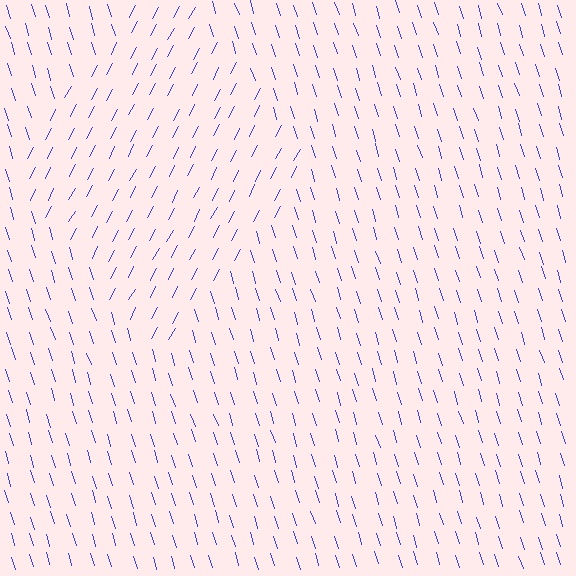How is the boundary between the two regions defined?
The boundary is defined purely by a change in line orientation (approximately 45 degrees difference). All lines are the same color and thickness.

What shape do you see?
I see a diamond.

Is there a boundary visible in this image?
Yes, there is a texture boundary formed by a change in line orientation.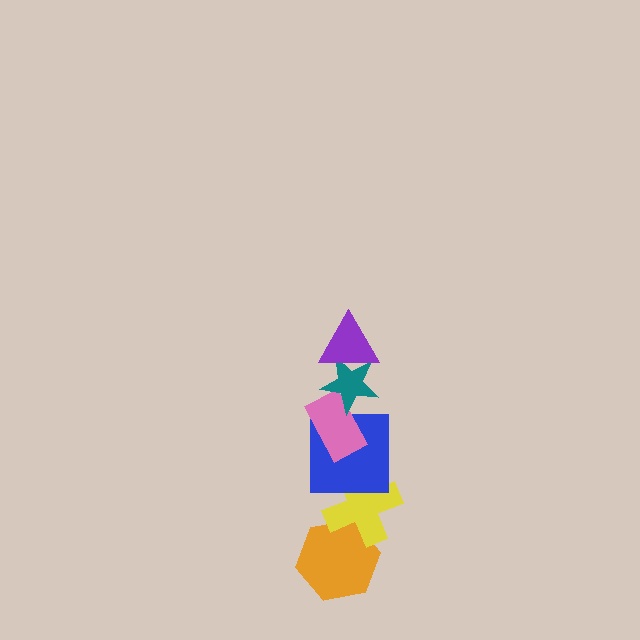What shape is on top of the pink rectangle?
The teal star is on top of the pink rectangle.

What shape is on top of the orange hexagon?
The yellow cross is on top of the orange hexagon.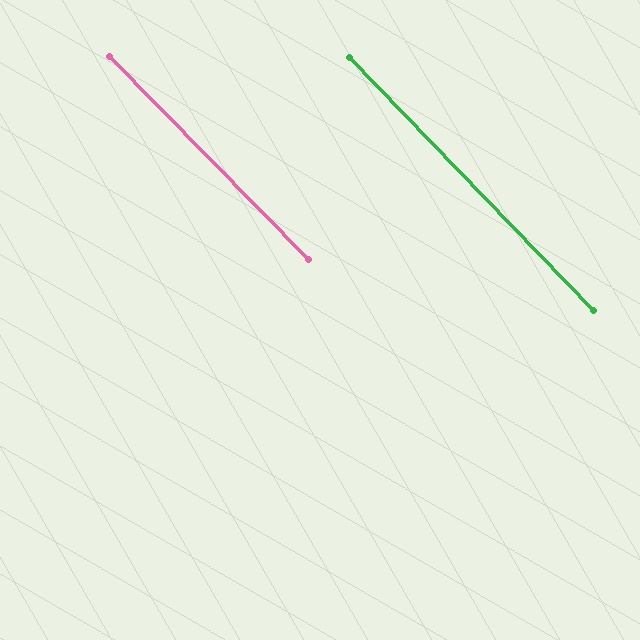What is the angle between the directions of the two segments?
Approximately 0 degrees.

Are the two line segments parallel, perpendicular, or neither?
Parallel — their directions differ by only 0.4°.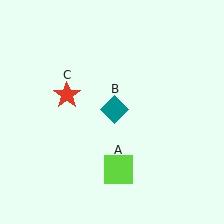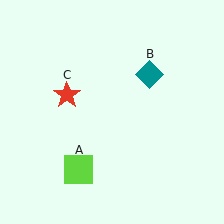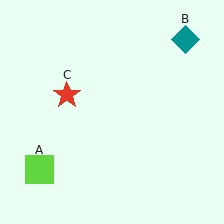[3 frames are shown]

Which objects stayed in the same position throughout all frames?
Red star (object C) remained stationary.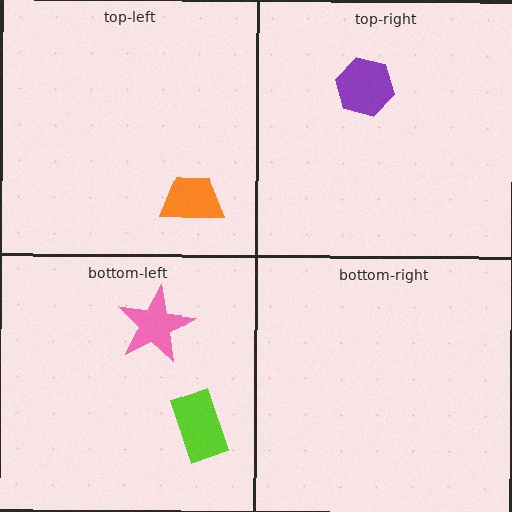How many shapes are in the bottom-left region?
2.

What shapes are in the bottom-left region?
The lime rectangle, the pink star.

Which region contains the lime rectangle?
The bottom-left region.